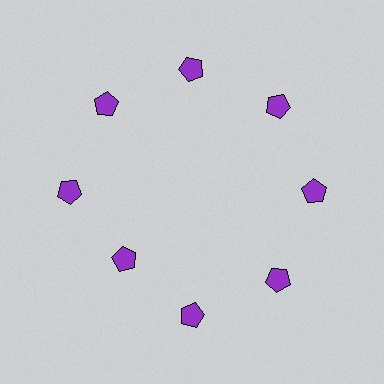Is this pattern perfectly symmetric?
No. The 8 purple pentagons are arranged in a ring, but one element near the 8 o'clock position is pulled inward toward the center, breaking the 8-fold rotational symmetry.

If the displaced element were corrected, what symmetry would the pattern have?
It would have 8-fold rotational symmetry — the pattern would map onto itself every 45 degrees.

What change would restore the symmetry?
The symmetry would be restored by moving it outward, back onto the ring so that all 8 pentagons sit at equal angles and equal distance from the center.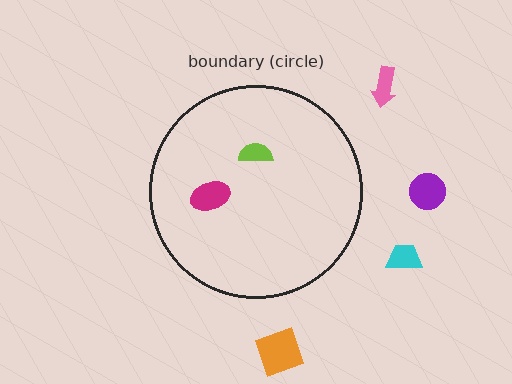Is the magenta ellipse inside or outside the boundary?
Inside.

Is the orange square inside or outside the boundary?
Outside.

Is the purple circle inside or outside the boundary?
Outside.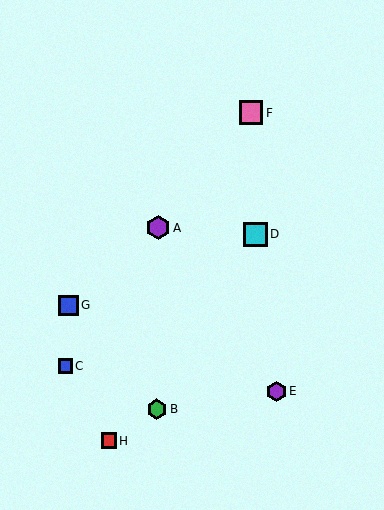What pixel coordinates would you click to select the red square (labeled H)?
Click at (109, 441) to select the red square H.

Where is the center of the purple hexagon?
The center of the purple hexagon is at (277, 391).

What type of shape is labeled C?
Shape C is a blue square.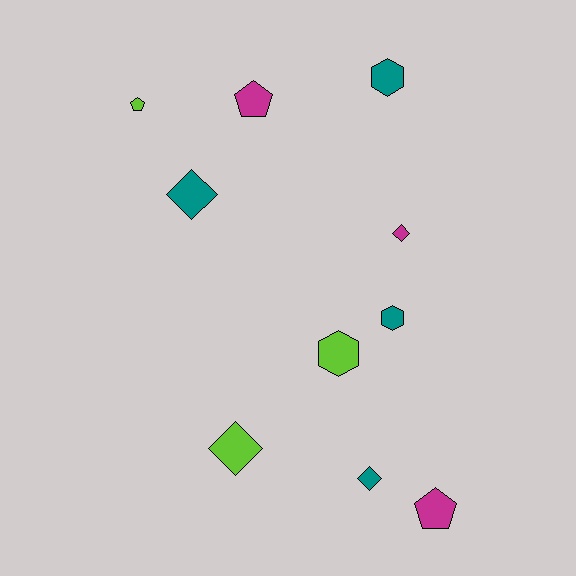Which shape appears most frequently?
Diamond, with 4 objects.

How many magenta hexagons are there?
There are no magenta hexagons.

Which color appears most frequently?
Teal, with 4 objects.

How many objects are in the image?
There are 10 objects.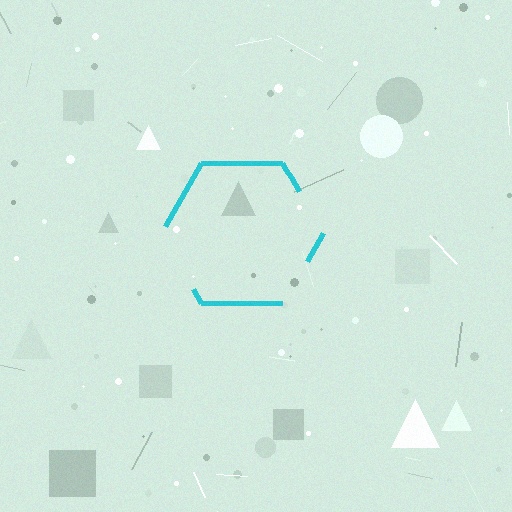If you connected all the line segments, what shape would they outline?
They would outline a hexagon.